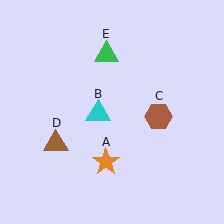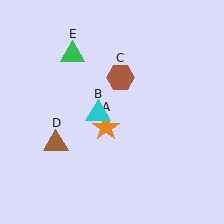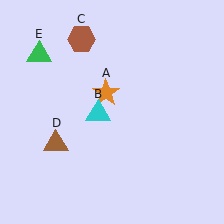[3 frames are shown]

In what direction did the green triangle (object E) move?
The green triangle (object E) moved left.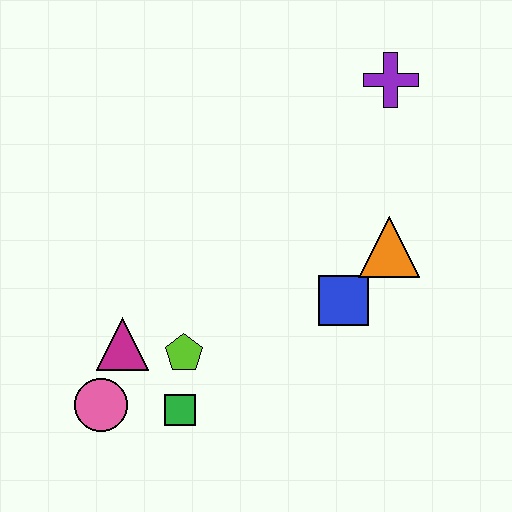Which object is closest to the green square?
The lime pentagon is closest to the green square.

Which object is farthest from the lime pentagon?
The purple cross is farthest from the lime pentagon.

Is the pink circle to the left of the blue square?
Yes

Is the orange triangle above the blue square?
Yes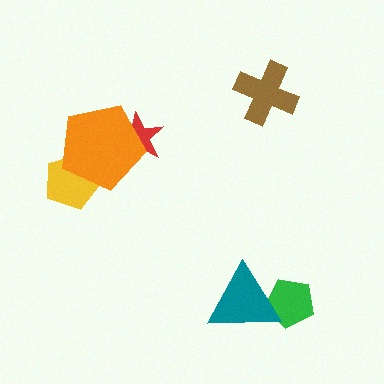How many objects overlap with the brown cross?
0 objects overlap with the brown cross.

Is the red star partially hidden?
Yes, it is partially covered by another shape.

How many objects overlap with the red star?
1 object overlaps with the red star.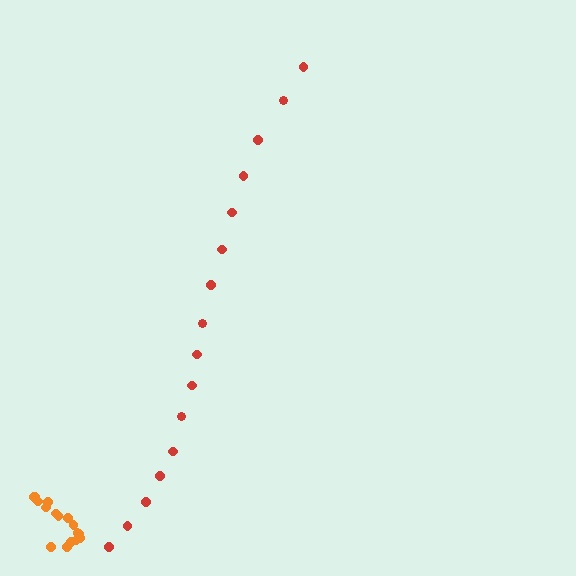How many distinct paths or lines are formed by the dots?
There are 2 distinct paths.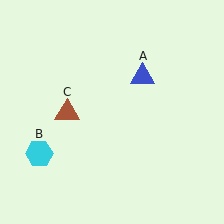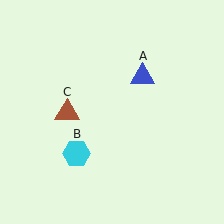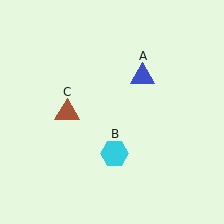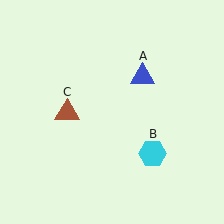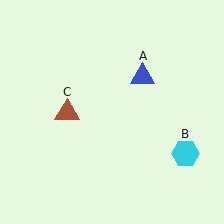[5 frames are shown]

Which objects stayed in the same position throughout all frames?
Blue triangle (object A) and brown triangle (object C) remained stationary.